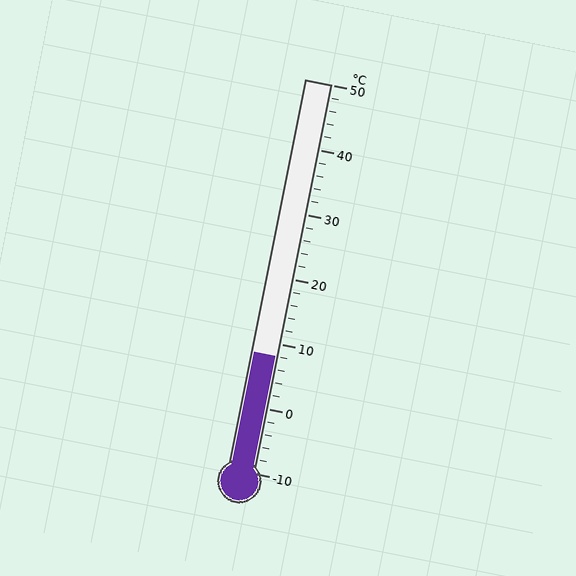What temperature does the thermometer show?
The thermometer shows approximately 8°C.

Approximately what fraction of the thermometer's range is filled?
The thermometer is filled to approximately 30% of its range.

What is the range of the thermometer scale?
The thermometer scale ranges from -10°C to 50°C.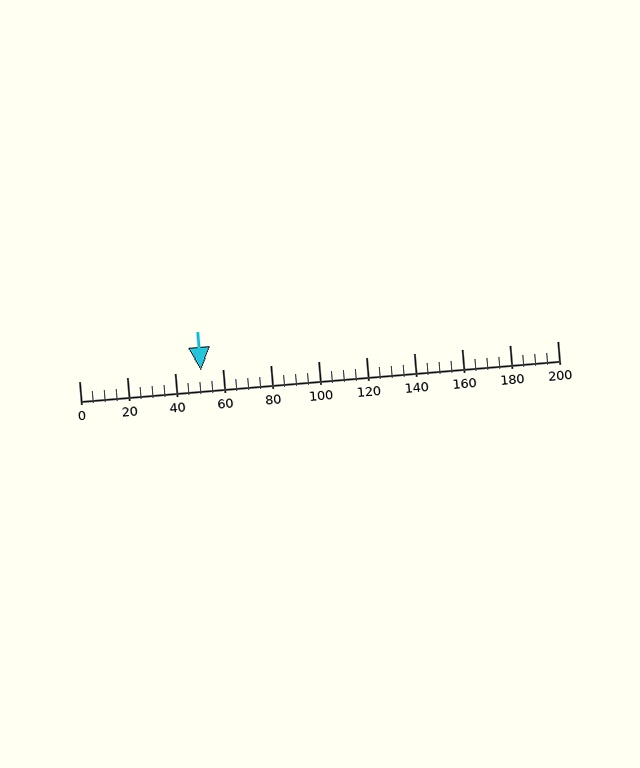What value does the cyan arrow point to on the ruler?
The cyan arrow points to approximately 51.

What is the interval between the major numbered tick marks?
The major tick marks are spaced 20 units apart.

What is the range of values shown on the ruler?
The ruler shows values from 0 to 200.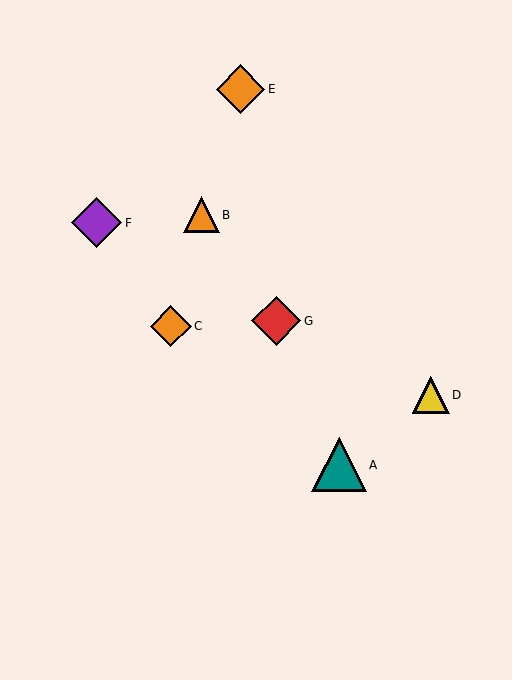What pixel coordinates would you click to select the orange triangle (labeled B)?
Click at (201, 215) to select the orange triangle B.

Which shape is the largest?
The teal triangle (labeled A) is the largest.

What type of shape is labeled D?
Shape D is a yellow triangle.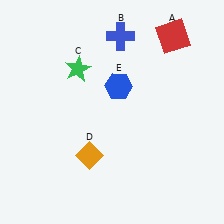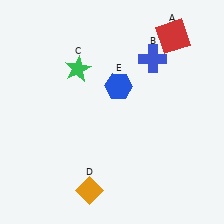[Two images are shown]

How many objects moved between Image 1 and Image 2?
2 objects moved between the two images.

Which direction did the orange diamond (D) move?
The orange diamond (D) moved down.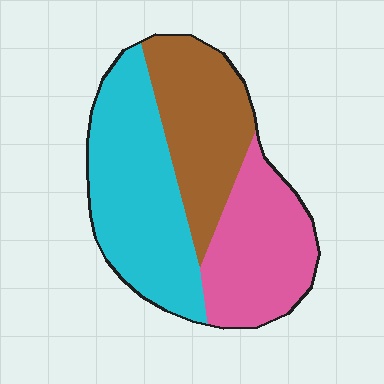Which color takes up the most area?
Cyan, at roughly 40%.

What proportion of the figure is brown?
Brown takes up about one third (1/3) of the figure.